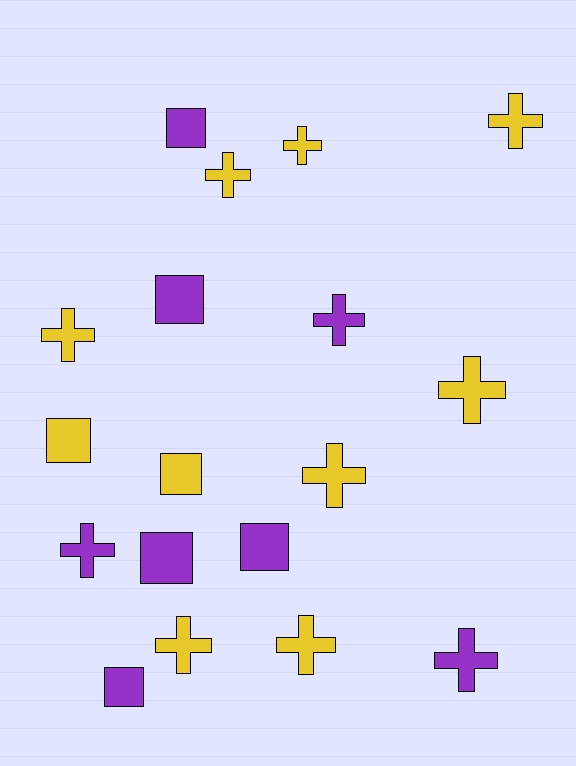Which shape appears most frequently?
Cross, with 11 objects.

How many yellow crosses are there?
There are 8 yellow crosses.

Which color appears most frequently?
Yellow, with 10 objects.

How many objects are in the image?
There are 18 objects.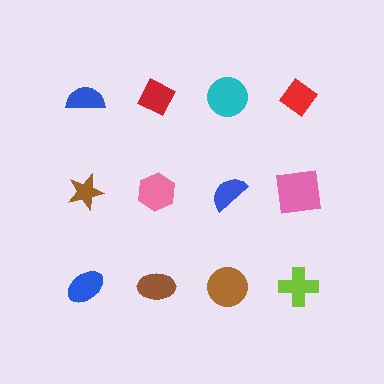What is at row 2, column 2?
A pink hexagon.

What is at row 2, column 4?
A pink square.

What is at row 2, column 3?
A blue semicircle.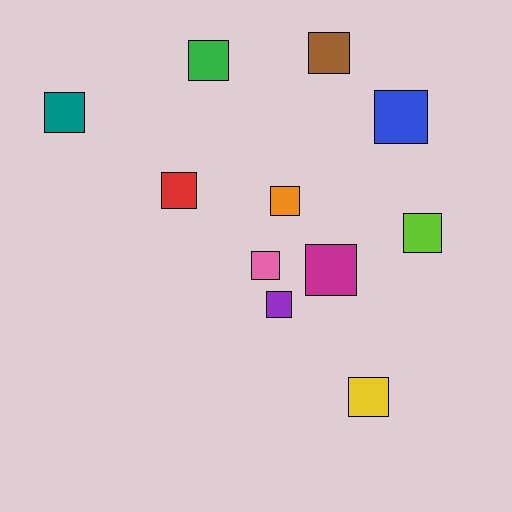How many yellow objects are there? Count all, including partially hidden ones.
There is 1 yellow object.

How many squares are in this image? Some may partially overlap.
There are 11 squares.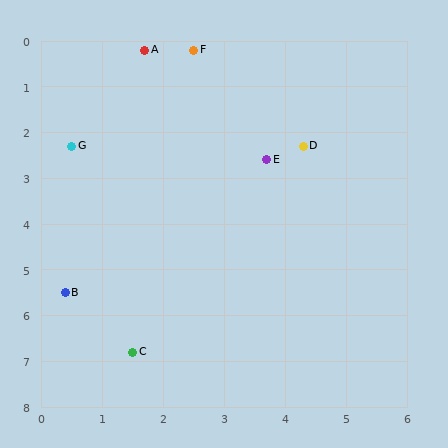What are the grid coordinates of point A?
Point A is at approximately (1.7, 0.2).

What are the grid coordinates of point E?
Point E is at approximately (3.7, 2.6).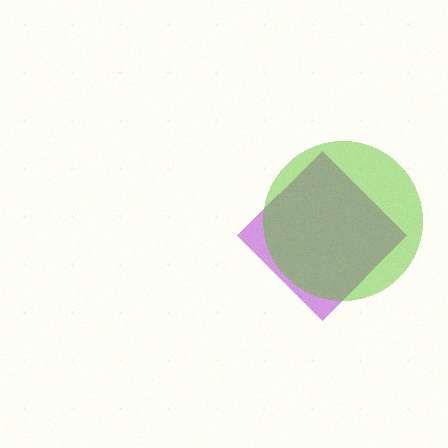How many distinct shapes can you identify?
There are 2 distinct shapes: a purple diamond, a lime circle.